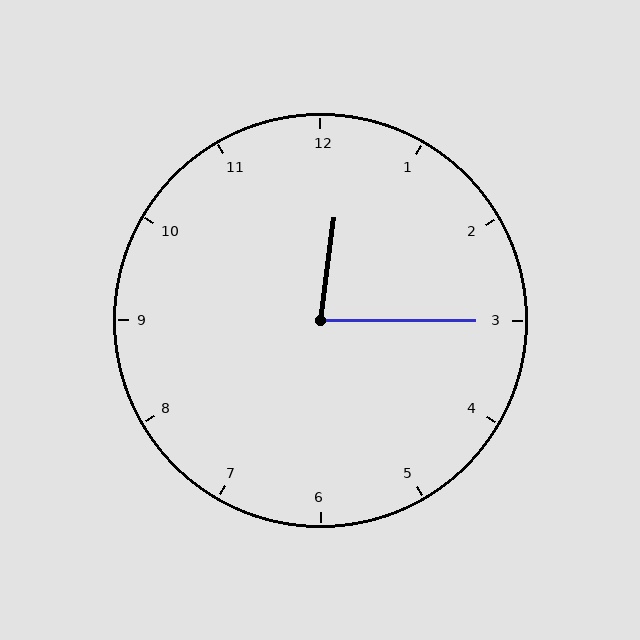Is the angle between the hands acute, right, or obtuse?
It is acute.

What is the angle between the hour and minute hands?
Approximately 82 degrees.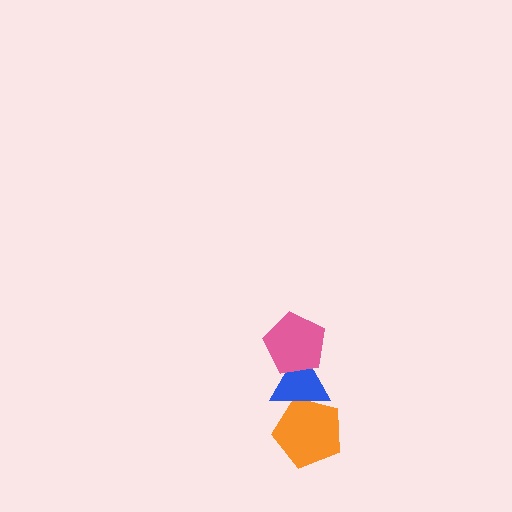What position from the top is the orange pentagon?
The orange pentagon is 3rd from the top.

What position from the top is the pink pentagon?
The pink pentagon is 1st from the top.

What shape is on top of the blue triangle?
The pink pentagon is on top of the blue triangle.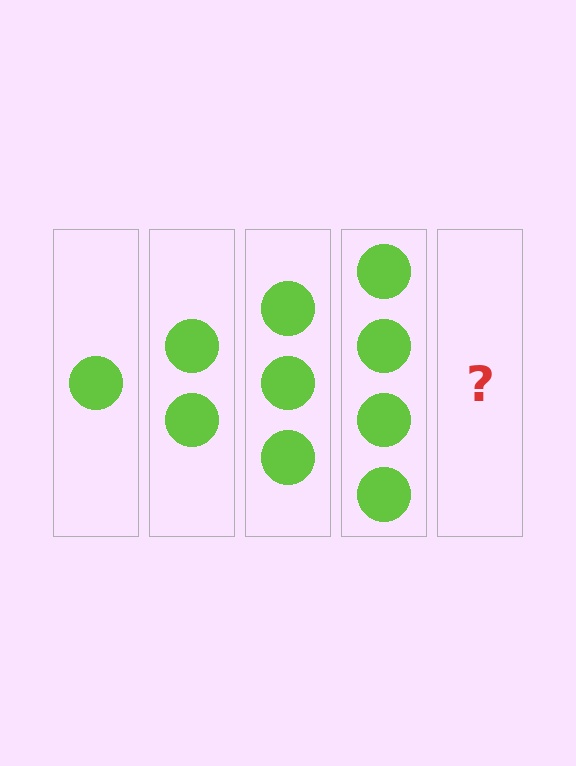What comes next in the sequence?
The next element should be 5 circles.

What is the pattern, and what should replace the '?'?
The pattern is that each step adds one more circle. The '?' should be 5 circles.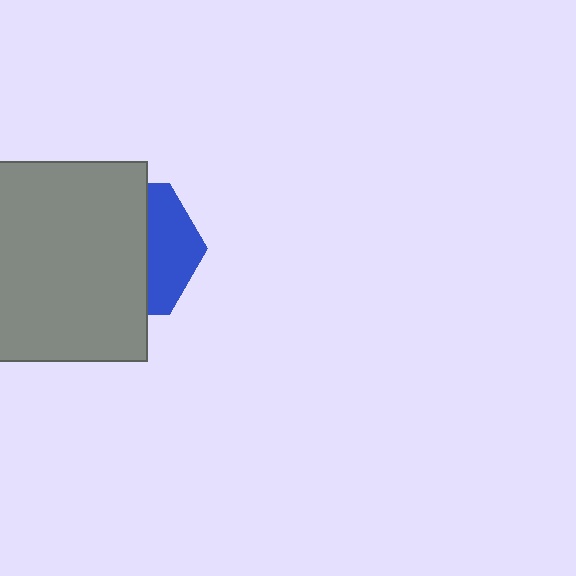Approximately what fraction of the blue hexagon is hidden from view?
Roughly 64% of the blue hexagon is hidden behind the gray square.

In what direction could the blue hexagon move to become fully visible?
The blue hexagon could move right. That would shift it out from behind the gray square entirely.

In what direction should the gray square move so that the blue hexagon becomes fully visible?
The gray square should move left. That is the shortest direction to clear the overlap and leave the blue hexagon fully visible.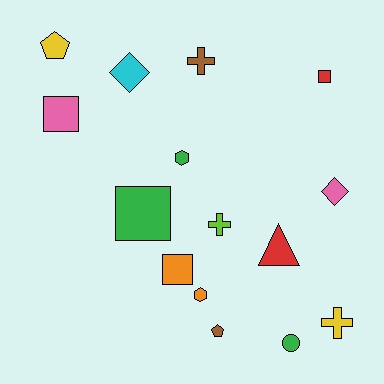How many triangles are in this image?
There is 1 triangle.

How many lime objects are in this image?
There is 1 lime object.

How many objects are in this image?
There are 15 objects.